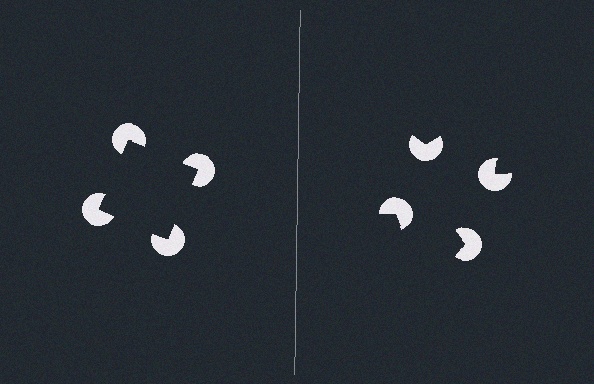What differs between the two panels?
The pac-man discs are positioned identically on both sides; only the wedge orientations differ. On the left they align to a square; on the right they are misaligned.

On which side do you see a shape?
An illusory square appears on the left side. On the right side the wedge cuts are rotated, so no coherent shape forms.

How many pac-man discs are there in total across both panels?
8 — 4 on each side.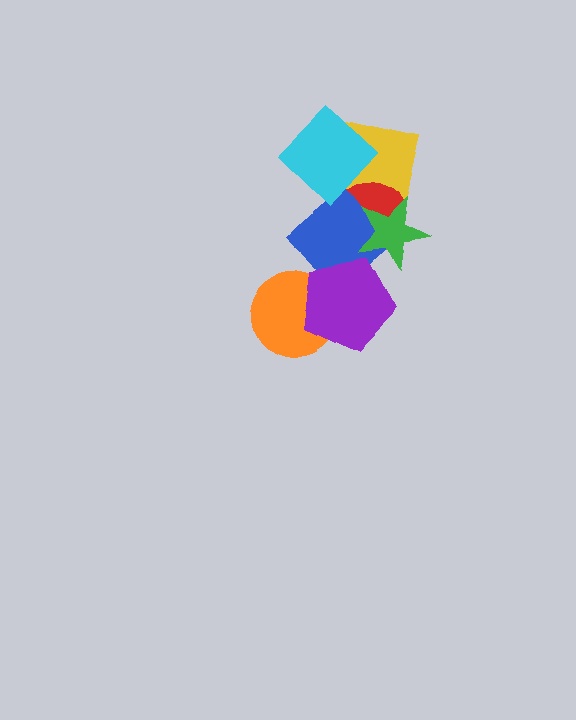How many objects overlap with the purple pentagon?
2 objects overlap with the purple pentagon.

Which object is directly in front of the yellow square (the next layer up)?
The red ellipse is directly in front of the yellow square.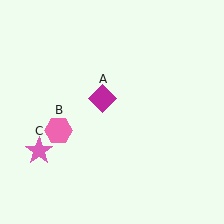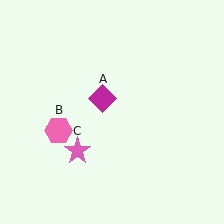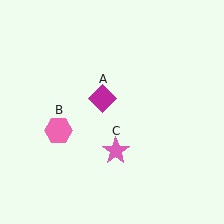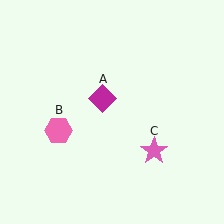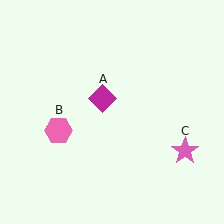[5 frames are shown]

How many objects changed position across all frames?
1 object changed position: pink star (object C).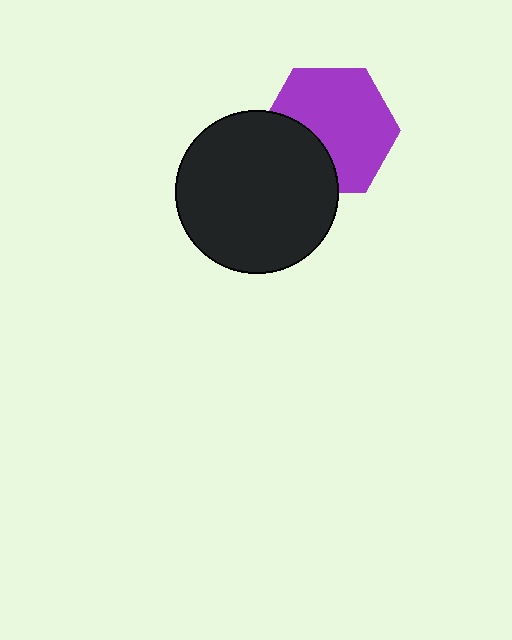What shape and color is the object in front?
The object in front is a black circle.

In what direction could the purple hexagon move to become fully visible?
The purple hexagon could move toward the upper-right. That would shift it out from behind the black circle entirely.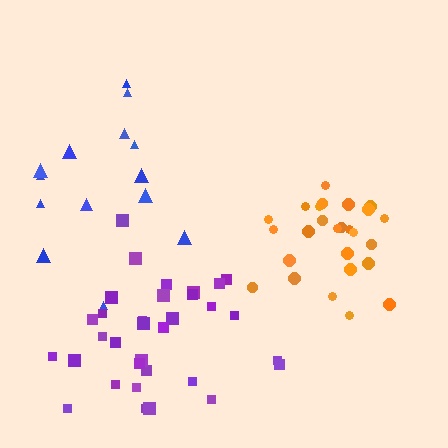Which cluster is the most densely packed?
Orange.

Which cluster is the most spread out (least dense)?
Blue.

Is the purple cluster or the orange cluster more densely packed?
Orange.